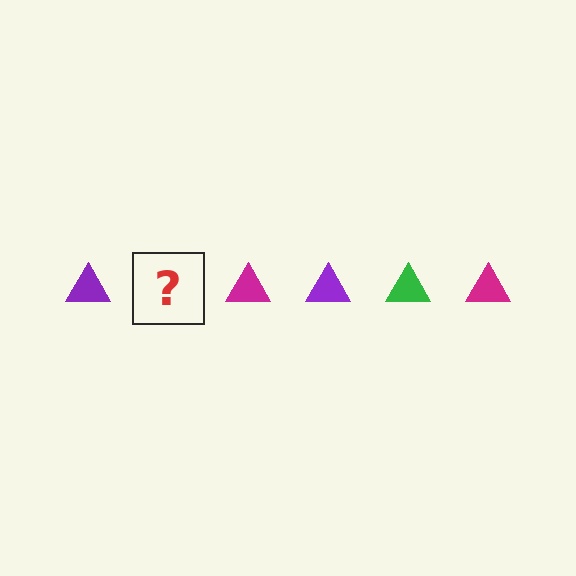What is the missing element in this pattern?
The missing element is a green triangle.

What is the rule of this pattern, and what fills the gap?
The rule is that the pattern cycles through purple, green, magenta triangles. The gap should be filled with a green triangle.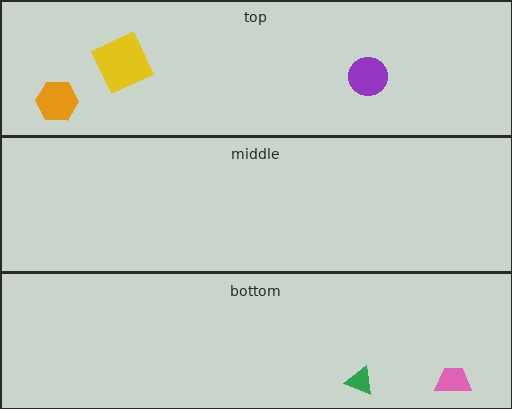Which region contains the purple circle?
The top region.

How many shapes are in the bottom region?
2.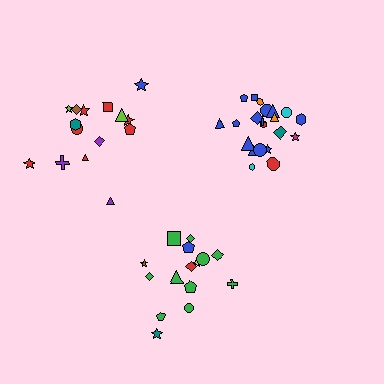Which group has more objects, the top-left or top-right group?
The top-right group.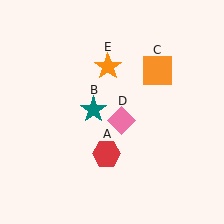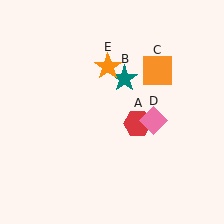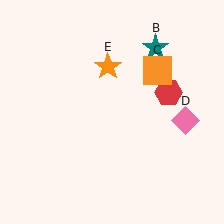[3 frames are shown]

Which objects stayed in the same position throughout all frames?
Orange square (object C) and orange star (object E) remained stationary.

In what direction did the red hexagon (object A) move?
The red hexagon (object A) moved up and to the right.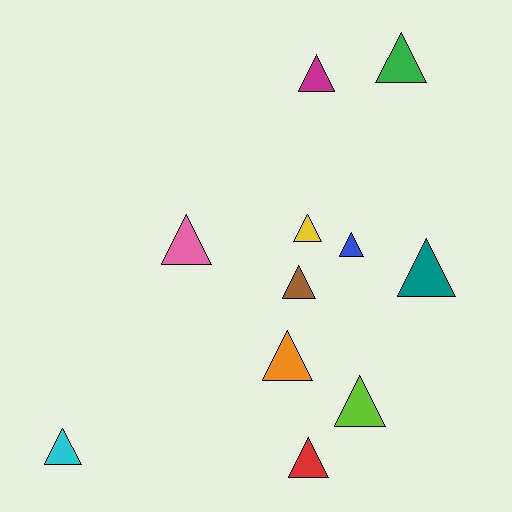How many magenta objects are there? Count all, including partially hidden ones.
There is 1 magenta object.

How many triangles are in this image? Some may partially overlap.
There are 11 triangles.